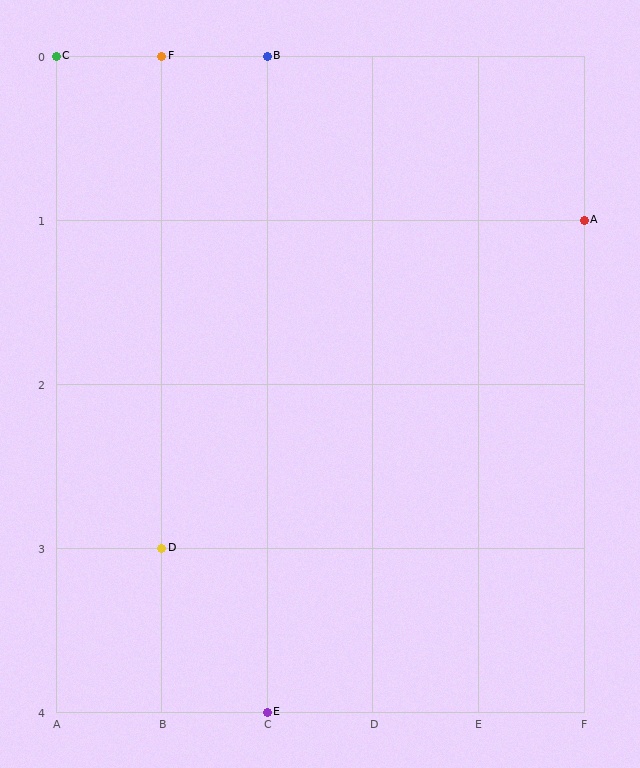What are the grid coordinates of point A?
Point A is at grid coordinates (F, 1).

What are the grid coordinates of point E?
Point E is at grid coordinates (C, 4).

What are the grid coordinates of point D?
Point D is at grid coordinates (B, 3).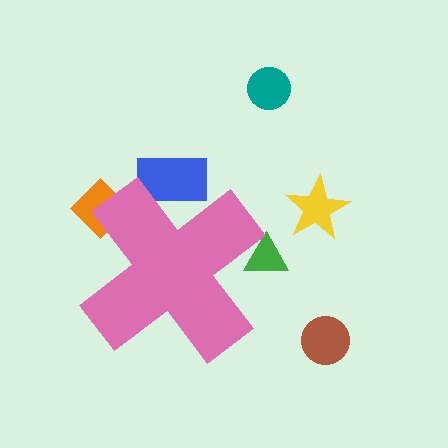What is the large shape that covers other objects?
A pink cross.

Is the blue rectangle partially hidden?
Yes, the blue rectangle is partially hidden behind the pink cross.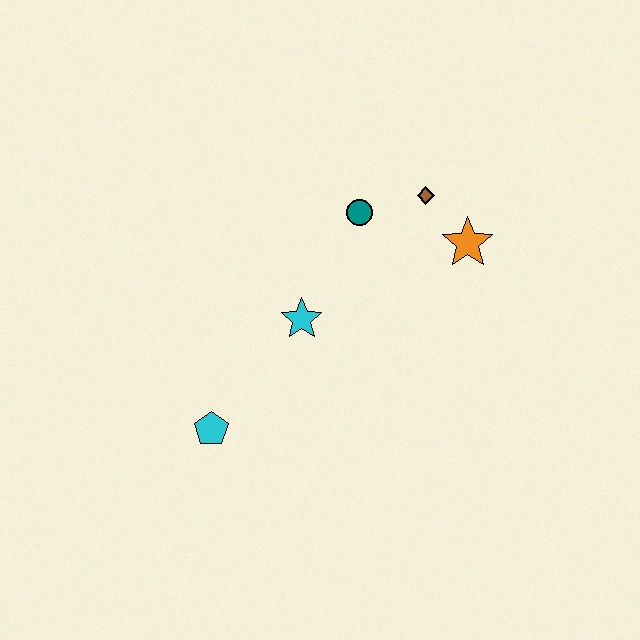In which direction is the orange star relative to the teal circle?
The orange star is to the right of the teal circle.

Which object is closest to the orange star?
The brown diamond is closest to the orange star.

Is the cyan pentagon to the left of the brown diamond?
Yes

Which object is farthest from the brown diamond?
The cyan pentagon is farthest from the brown diamond.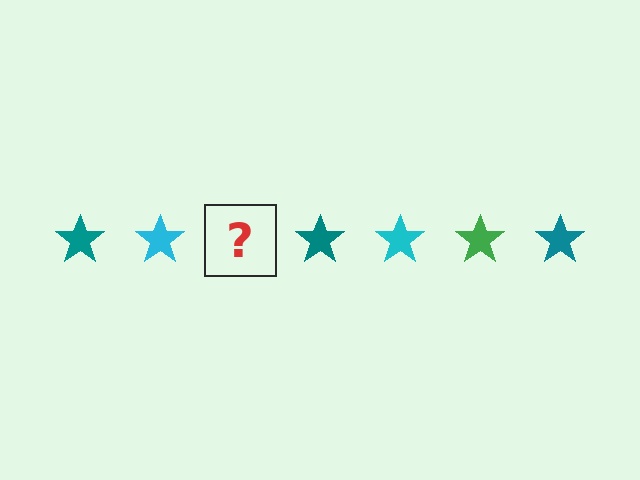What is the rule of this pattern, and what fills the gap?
The rule is that the pattern cycles through teal, cyan, green stars. The gap should be filled with a green star.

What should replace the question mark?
The question mark should be replaced with a green star.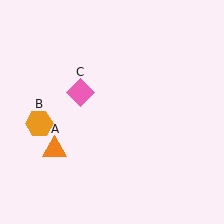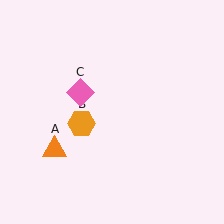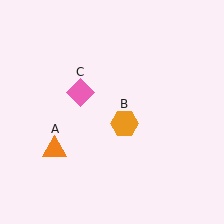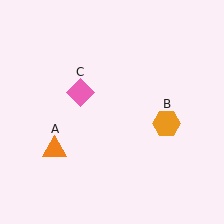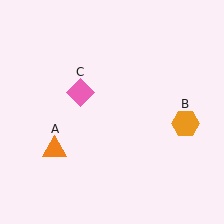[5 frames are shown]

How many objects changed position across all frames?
1 object changed position: orange hexagon (object B).